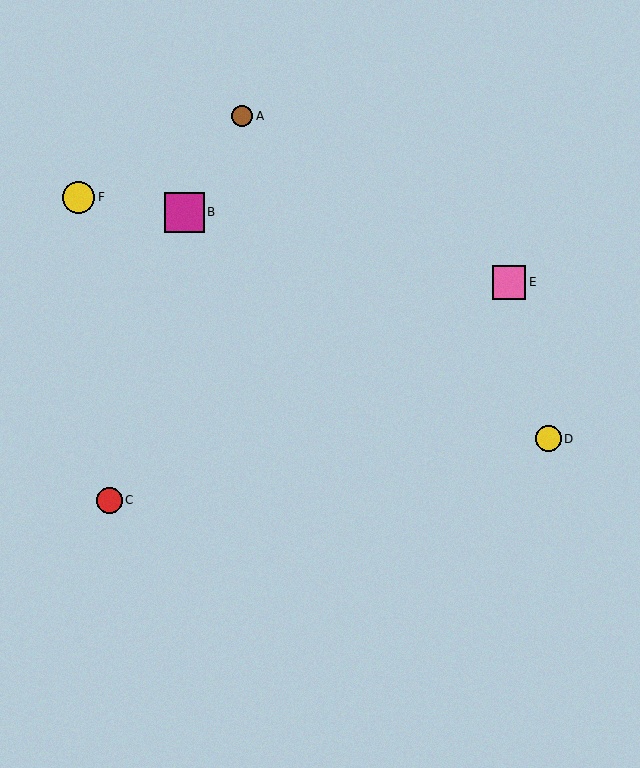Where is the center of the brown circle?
The center of the brown circle is at (242, 116).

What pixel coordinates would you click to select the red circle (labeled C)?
Click at (109, 500) to select the red circle C.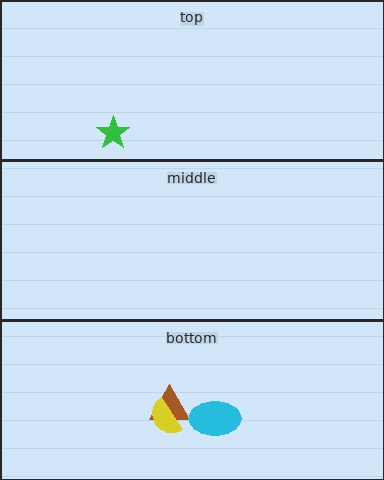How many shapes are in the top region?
1.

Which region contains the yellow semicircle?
The bottom region.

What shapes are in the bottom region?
The brown triangle, the cyan ellipse, the yellow semicircle.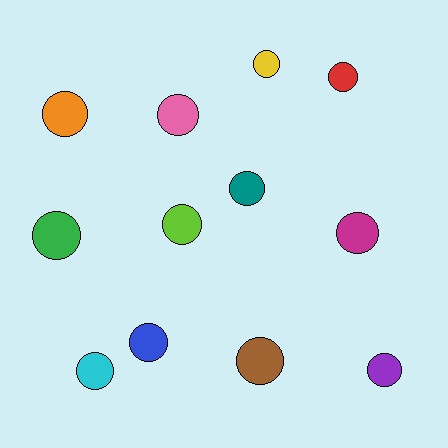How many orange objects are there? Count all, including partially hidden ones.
There is 1 orange object.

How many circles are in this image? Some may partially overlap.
There are 12 circles.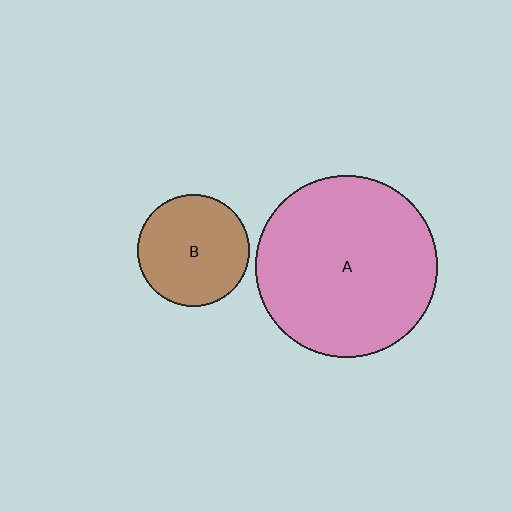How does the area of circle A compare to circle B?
Approximately 2.7 times.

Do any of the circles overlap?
No, none of the circles overlap.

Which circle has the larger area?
Circle A (pink).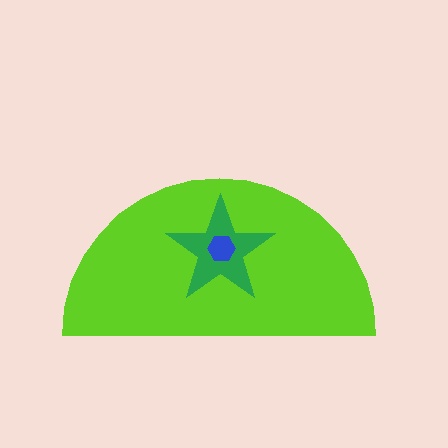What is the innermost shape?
The blue hexagon.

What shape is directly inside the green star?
The blue hexagon.